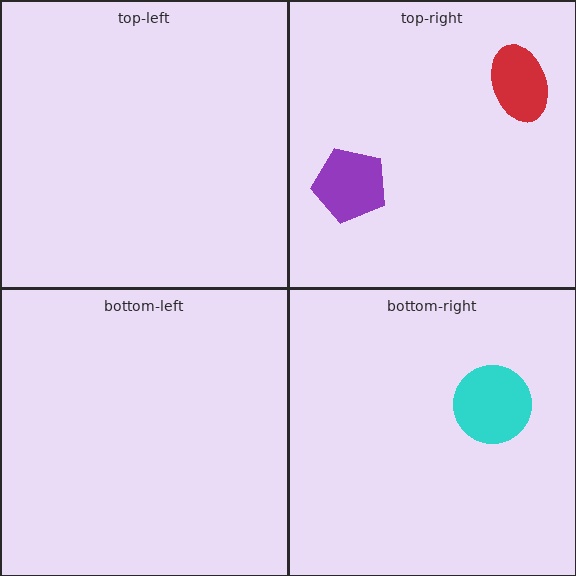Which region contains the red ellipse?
The top-right region.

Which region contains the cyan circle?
The bottom-right region.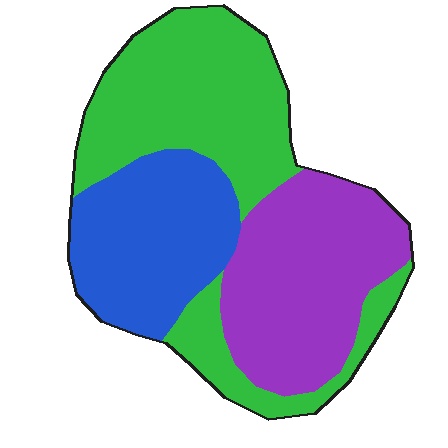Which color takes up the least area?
Blue, at roughly 25%.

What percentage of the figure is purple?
Purple takes up about one third (1/3) of the figure.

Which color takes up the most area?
Green, at roughly 40%.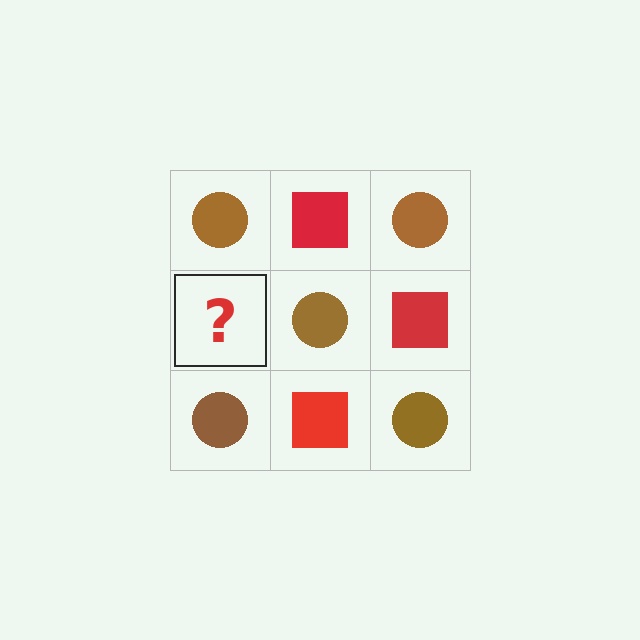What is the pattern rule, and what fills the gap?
The rule is that it alternates brown circle and red square in a checkerboard pattern. The gap should be filled with a red square.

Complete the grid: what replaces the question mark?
The question mark should be replaced with a red square.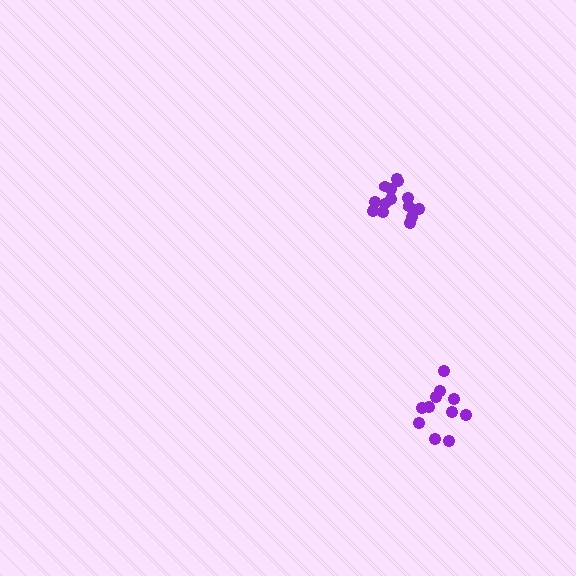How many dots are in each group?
Group 1: 14 dots, Group 2: 11 dots (25 total).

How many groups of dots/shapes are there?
There are 2 groups.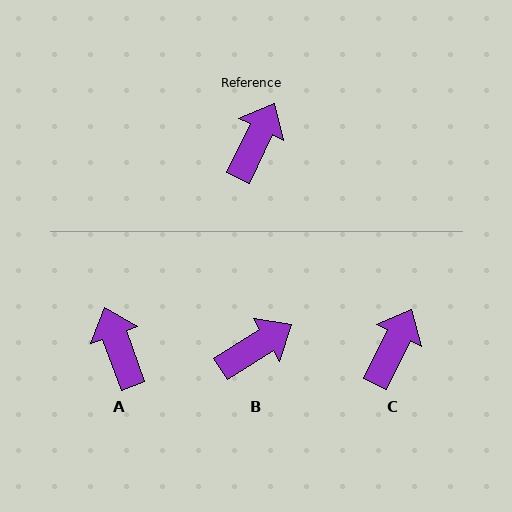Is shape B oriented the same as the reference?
No, it is off by about 32 degrees.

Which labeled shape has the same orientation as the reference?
C.